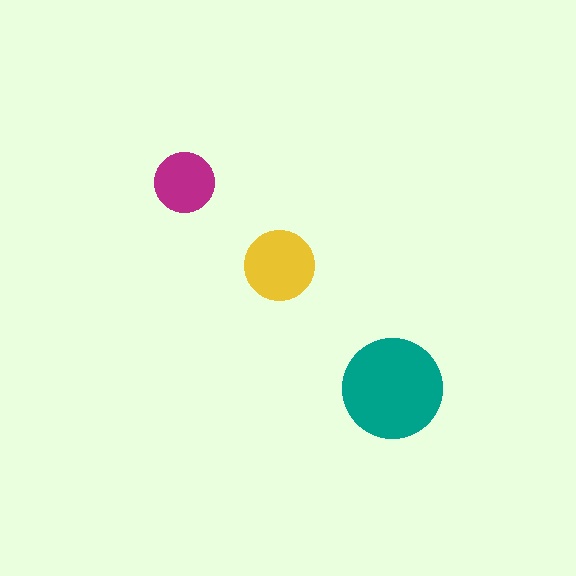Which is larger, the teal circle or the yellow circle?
The teal one.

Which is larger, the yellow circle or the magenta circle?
The yellow one.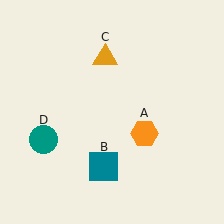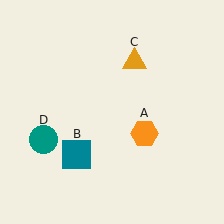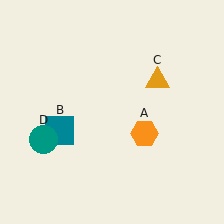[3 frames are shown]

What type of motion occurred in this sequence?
The teal square (object B), orange triangle (object C) rotated clockwise around the center of the scene.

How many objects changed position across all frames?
2 objects changed position: teal square (object B), orange triangle (object C).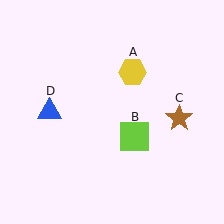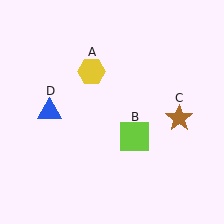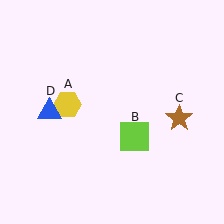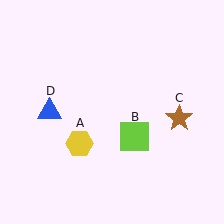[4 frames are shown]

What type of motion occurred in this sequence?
The yellow hexagon (object A) rotated counterclockwise around the center of the scene.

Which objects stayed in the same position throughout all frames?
Lime square (object B) and brown star (object C) and blue triangle (object D) remained stationary.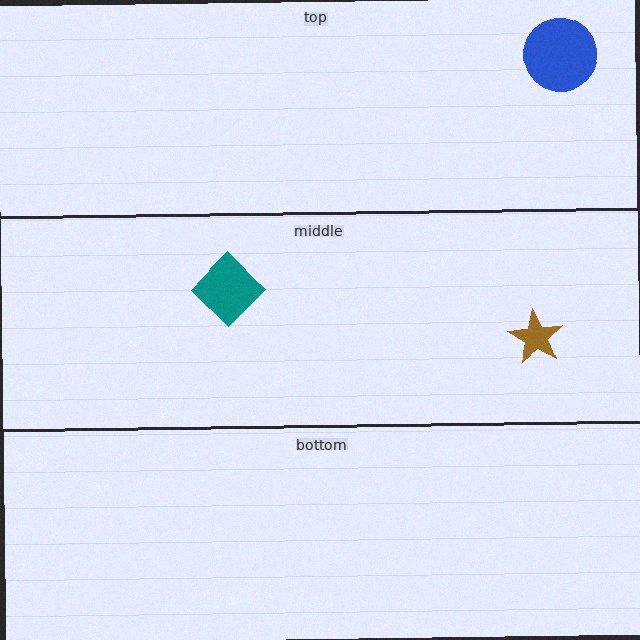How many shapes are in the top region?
1.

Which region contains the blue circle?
The top region.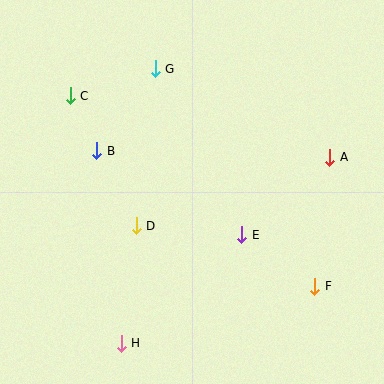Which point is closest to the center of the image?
Point D at (136, 226) is closest to the center.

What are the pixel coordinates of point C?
Point C is at (70, 96).